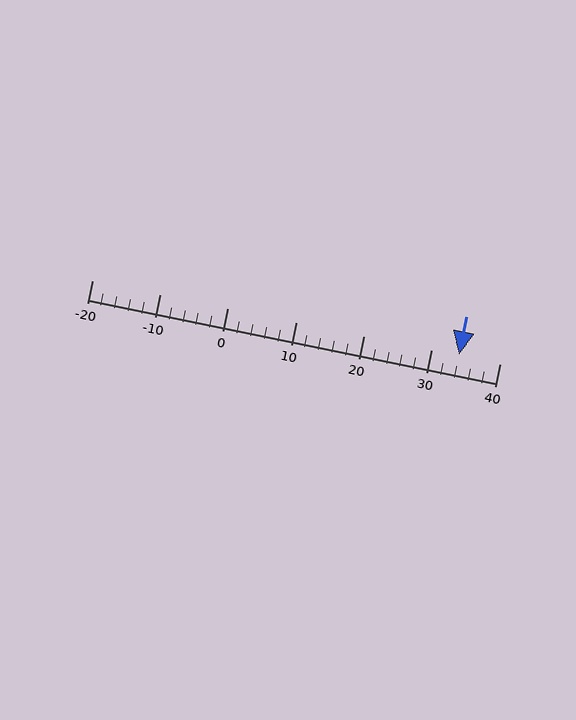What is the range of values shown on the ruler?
The ruler shows values from -20 to 40.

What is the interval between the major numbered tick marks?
The major tick marks are spaced 10 units apart.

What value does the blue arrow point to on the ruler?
The blue arrow points to approximately 34.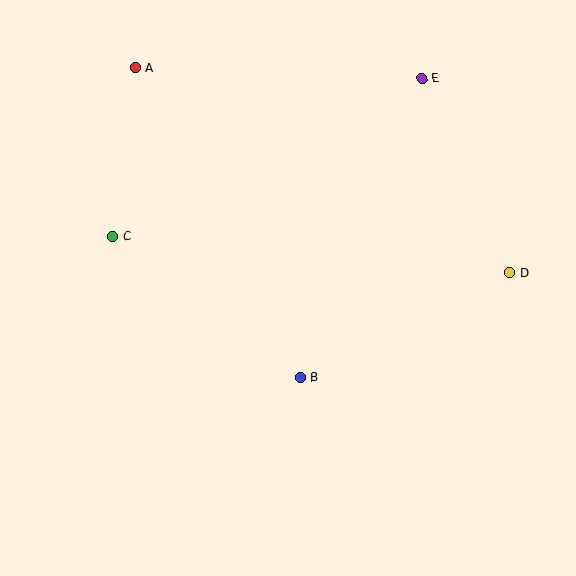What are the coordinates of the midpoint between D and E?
The midpoint between D and E is at (466, 176).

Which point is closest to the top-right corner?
Point E is closest to the top-right corner.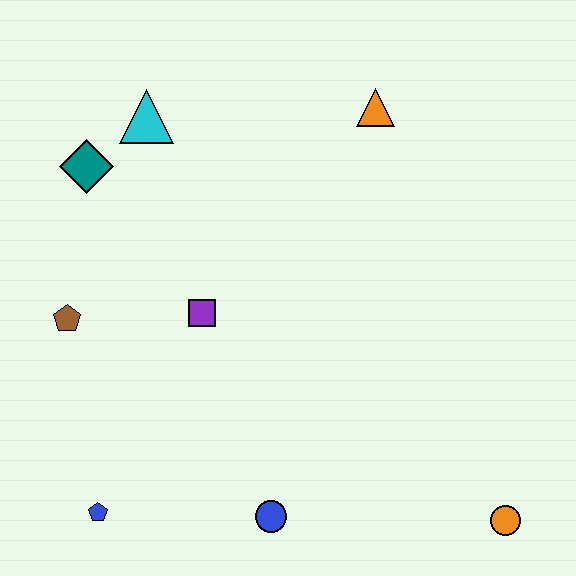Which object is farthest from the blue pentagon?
The orange triangle is farthest from the blue pentagon.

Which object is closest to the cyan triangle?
The teal diamond is closest to the cyan triangle.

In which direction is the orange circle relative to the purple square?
The orange circle is to the right of the purple square.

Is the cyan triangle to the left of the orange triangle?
Yes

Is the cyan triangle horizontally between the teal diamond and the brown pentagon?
No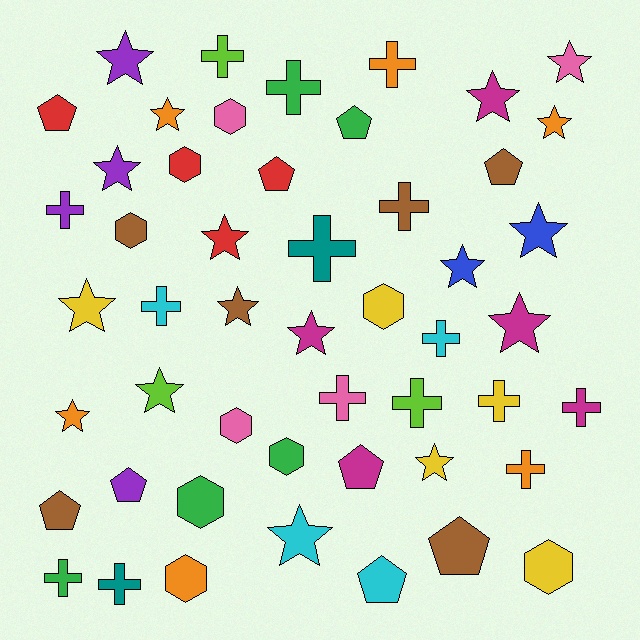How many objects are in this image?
There are 50 objects.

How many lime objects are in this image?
There are 3 lime objects.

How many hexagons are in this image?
There are 9 hexagons.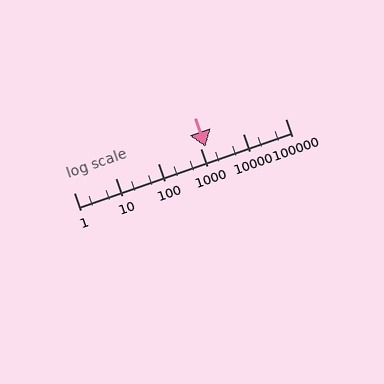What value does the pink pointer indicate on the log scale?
The pointer indicates approximately 1300.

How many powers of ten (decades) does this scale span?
The scale spans 5 decades, from 1 to 100000.